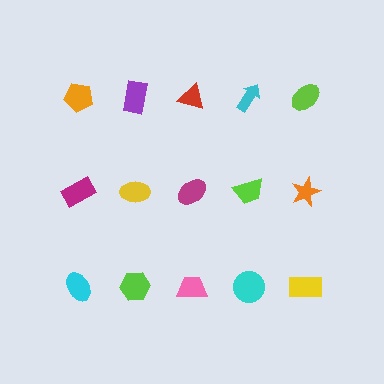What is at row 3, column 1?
A cyan ellipse.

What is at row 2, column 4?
A lime trapezoid.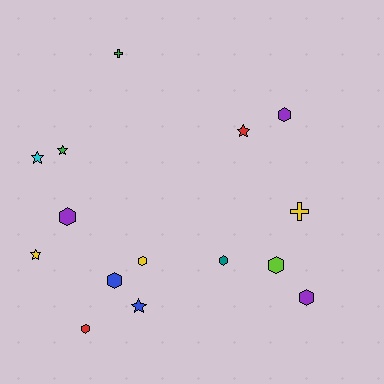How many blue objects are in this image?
There are 2 blue objects.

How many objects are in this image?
There are 15 objects.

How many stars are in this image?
There are 5 stars.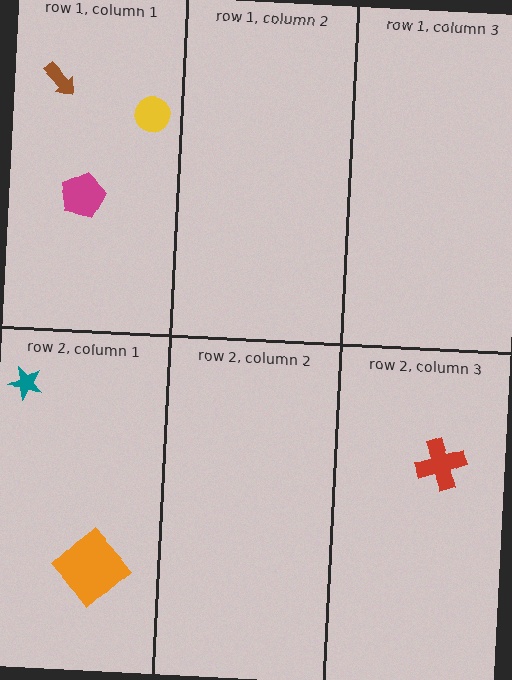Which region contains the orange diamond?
The row 2, column 1 region.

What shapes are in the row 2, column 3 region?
The red cross.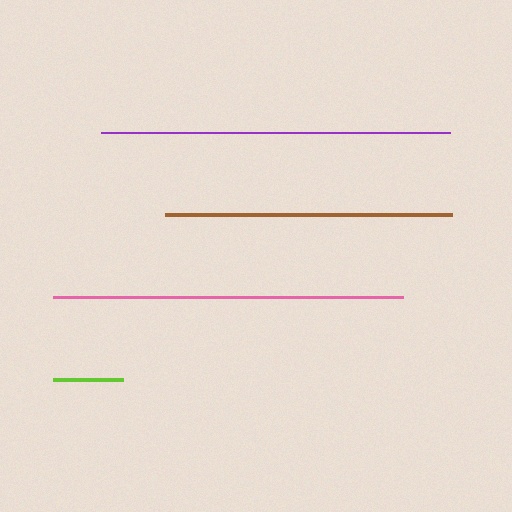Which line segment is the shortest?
The lime line is the shortest at approximately 70 pixels.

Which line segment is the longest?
The pink line is the longest at approximately 350 pixels.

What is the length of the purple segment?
The purple segment is approximately 349 pixels long.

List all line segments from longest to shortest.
From longest to shortest: pink, purple, brown, lime.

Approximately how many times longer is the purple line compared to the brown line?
The purple line is approximately 1.2 times the length of the brown line.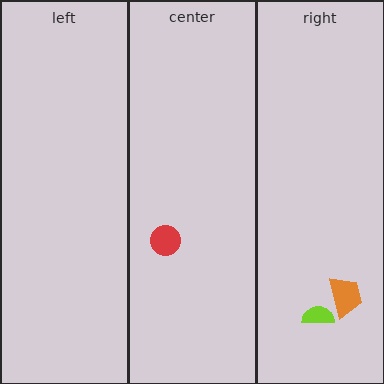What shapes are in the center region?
The red circle.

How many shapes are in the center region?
1.